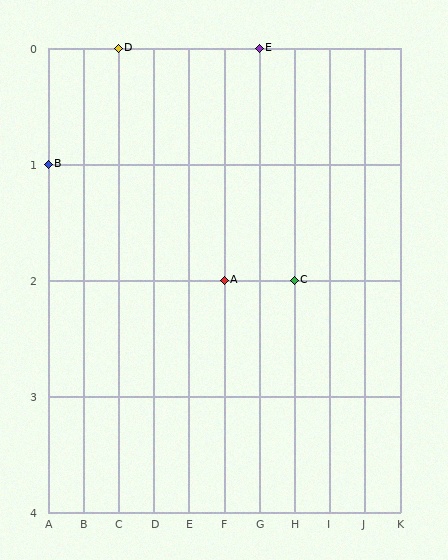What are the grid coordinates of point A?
Point A is at grid coordinates (F, 2).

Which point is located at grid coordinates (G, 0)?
Point E is at (G, 0).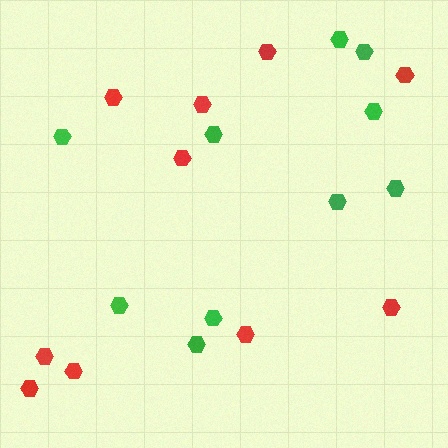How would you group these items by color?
There are 2 groups: one group of red hexagons (10) and one group of green hexagons (10).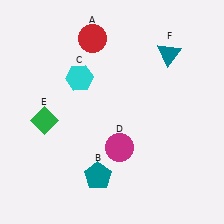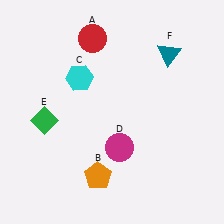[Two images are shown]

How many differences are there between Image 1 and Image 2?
There is 1 difference between the two images.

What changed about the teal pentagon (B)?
In Image 1, B is teal. In Image 2, it changed to orange.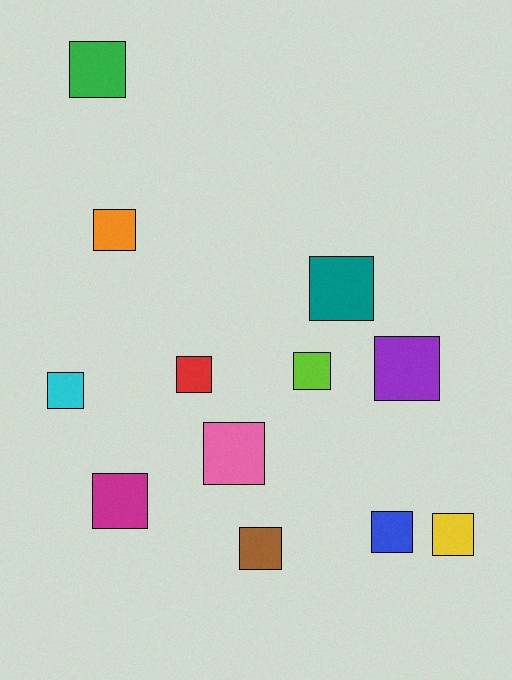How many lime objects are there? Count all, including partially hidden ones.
There is 1 lime object.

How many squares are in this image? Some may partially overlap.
There are 12 squares.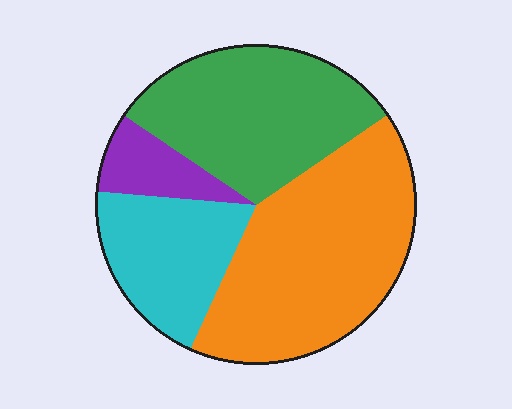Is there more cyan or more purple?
Cyan.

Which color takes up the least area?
Purple, at roughly 10%.